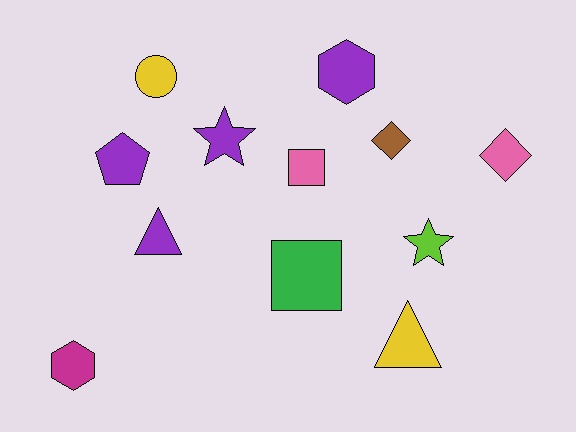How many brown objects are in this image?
There is 1 brown object.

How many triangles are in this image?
There are 2 triangles.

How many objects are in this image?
There are 12 objects.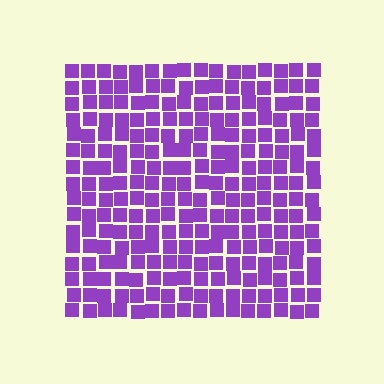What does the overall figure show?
The overall figure shows a square.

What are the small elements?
The small elements are squares.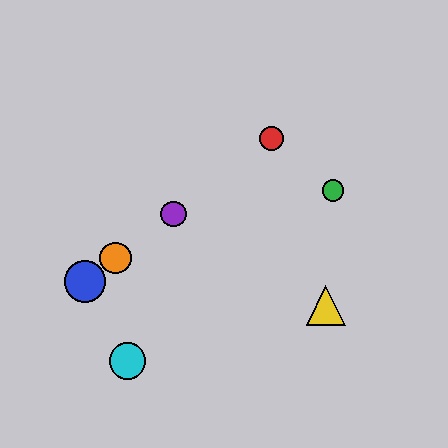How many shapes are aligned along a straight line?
4 shapes (the red circle, the blue circle, the purple circle, the orange circle) are aligned along a straight line.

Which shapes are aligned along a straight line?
The red circle, the blue circle, the purple circle, the orange circle are aligned along a straight line.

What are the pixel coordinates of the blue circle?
The blue circle is at (85, 281).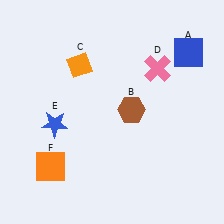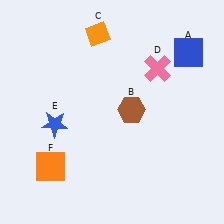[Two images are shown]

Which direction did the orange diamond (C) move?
The orange diamond (C) moved up.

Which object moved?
The orange diamond (C) moved up.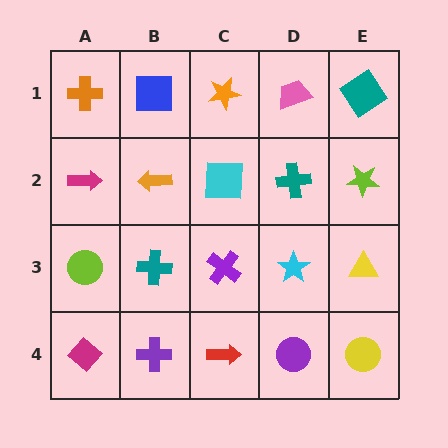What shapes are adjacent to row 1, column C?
A cyan square (row 2, column C), a blue square (row 1, column B), a pink trapezoid (row 1, column D).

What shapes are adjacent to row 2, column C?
An orange star (row 1, column C), a purple cross (row 3, column C), an orange arrow (row 2, column B), a teal cross (row 2, column D).